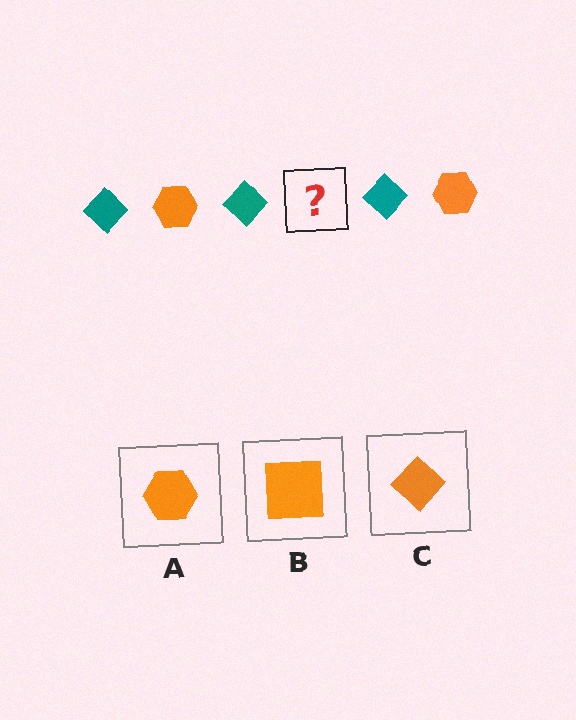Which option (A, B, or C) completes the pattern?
A.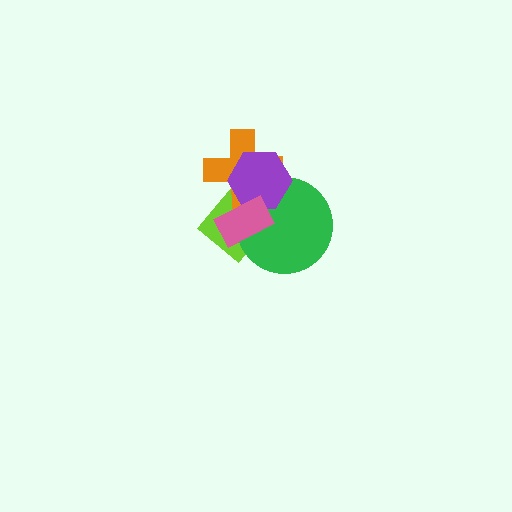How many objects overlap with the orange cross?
4 objects overlap with the orange cross.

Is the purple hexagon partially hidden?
Yes, it is partially covered by another shape.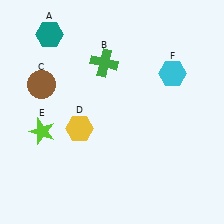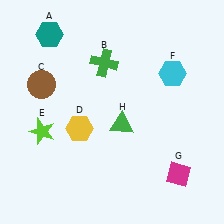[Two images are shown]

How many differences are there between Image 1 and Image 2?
There are 2 differences between the two images.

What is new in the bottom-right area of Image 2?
A magenta diamond (G) was added in the bottom-right area of Image 2.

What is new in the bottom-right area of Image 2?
A green triangle (H) was added in the bottom-right area of Image 2.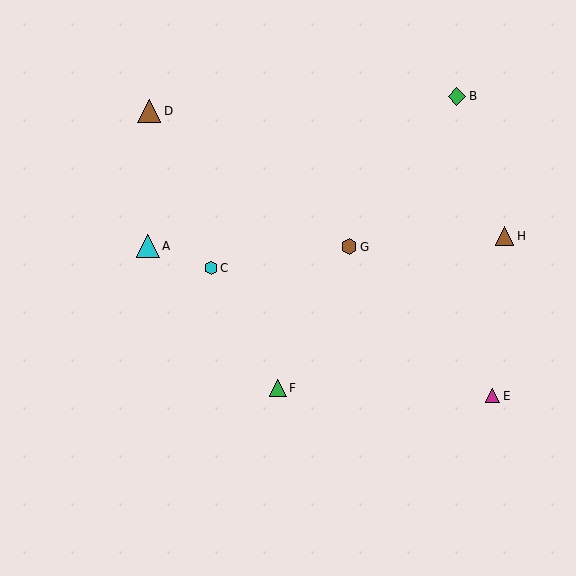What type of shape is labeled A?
Shape A is a cyan triangle.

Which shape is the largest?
The cyan triangle (labeled A) is the largest.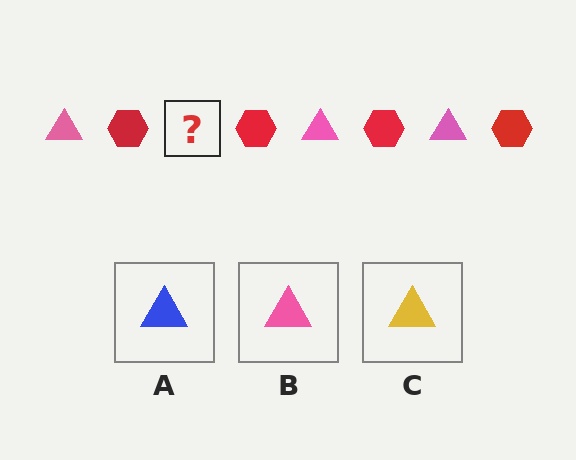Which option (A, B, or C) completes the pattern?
B.